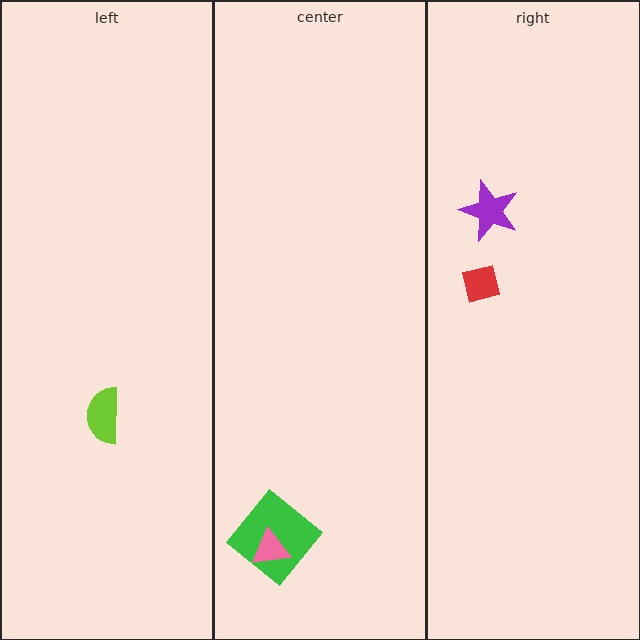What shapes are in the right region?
The red square, the purple star.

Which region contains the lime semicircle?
The left region.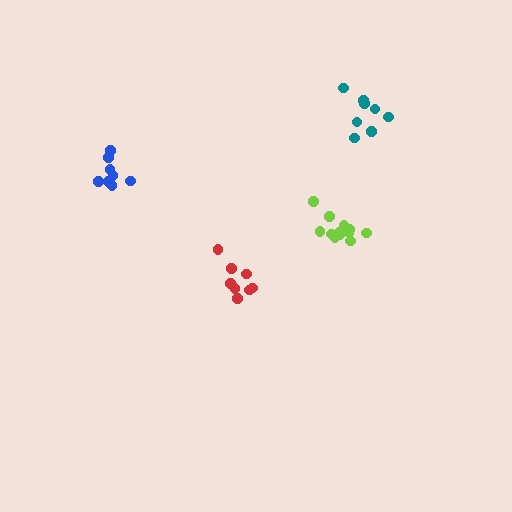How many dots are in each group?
Group 1: 8 dots, Group 2: 8 dots, Group 3: 8 dots, Group 4: 12 dots (36 total).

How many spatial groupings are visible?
There are 4 spatial groupings.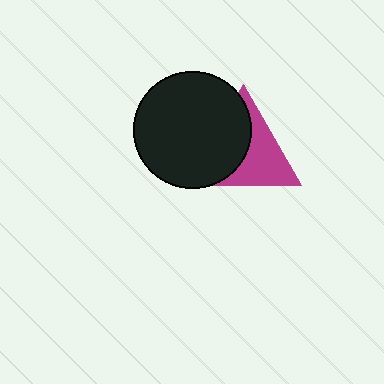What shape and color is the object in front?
The object in front is a black circle.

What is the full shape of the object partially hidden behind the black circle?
The partially hidden object is a magenta triangle.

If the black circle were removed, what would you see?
You would see the complete magenta triangle.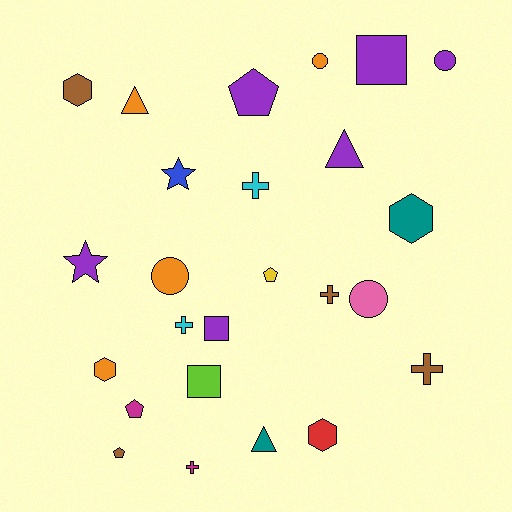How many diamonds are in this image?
There are no diamonds.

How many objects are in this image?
There are 25 objects.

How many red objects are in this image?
There is 1 red object.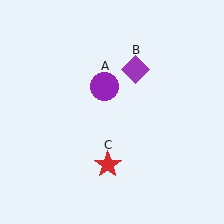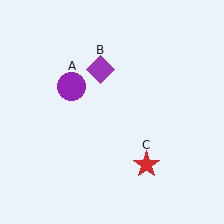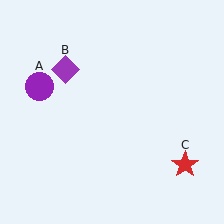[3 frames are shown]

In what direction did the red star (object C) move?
The red star (object C) moved right.